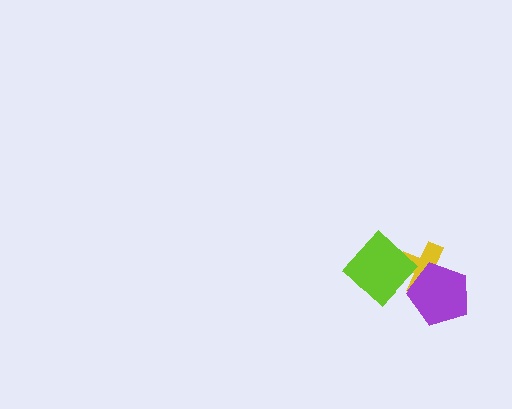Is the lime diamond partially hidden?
No, no other shape covers it.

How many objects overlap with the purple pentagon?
1 object overlaps with the purple pentagon.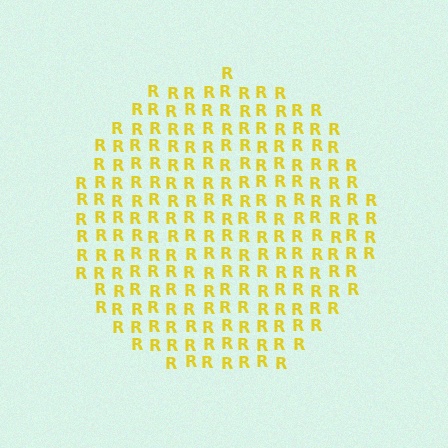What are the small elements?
The small elements are letter R's.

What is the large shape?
The large shape is a circle.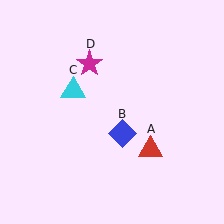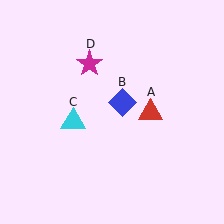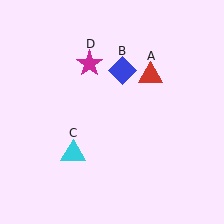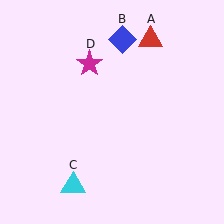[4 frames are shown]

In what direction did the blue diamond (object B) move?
The blue diamond (object B) moved up.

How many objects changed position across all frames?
3 objects changed position: red triangle (object A), blue diamond (object B), cyan triangle (object C).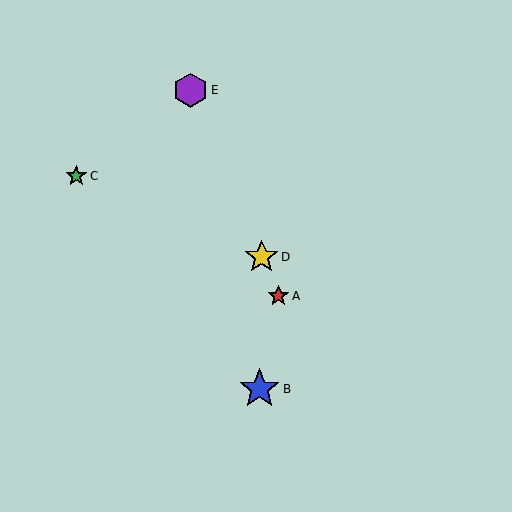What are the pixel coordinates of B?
Object B is at (259, 389).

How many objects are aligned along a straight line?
3 objects (A, D, E) are aligned along a straight line.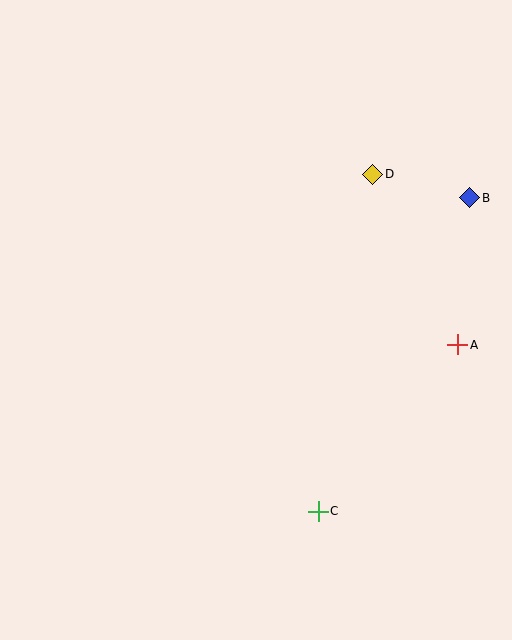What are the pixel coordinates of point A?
Point A is at (458, 345).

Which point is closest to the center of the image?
Point D at (373, 174) is closest to the center.